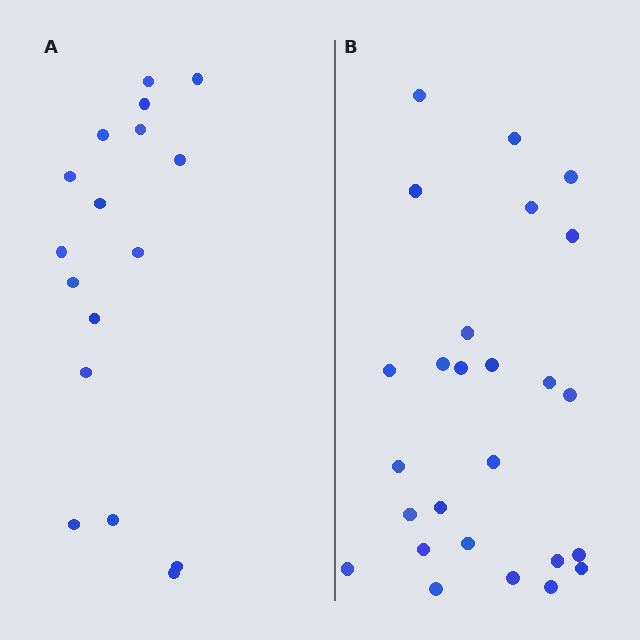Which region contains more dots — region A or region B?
Region B (the right region) has more dots.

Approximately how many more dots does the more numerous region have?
Region B has roughly 8 or so more dots than region A.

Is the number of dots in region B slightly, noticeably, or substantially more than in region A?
Region B has substantially more. The ratio is roughly 1.5 to 1.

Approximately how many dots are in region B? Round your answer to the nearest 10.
About 30 dots. (The exact count is 26, which rounds to 30.)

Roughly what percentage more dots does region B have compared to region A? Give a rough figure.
About 55% more.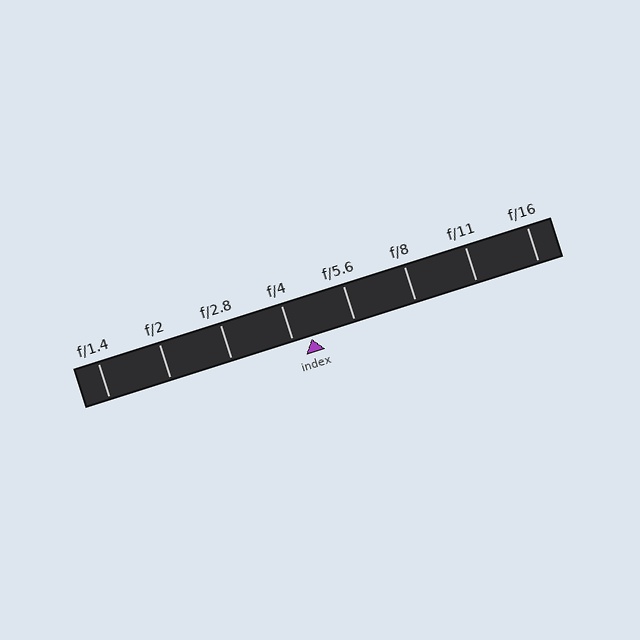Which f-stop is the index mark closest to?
The index mark is closest to f/4.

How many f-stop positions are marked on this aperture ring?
There are 8 f-stop positions marked.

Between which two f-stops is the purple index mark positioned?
The index mark is between f/4 and f/5.6.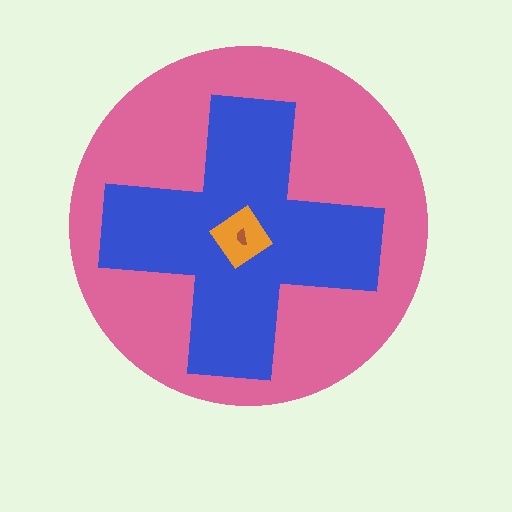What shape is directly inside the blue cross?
The orange diamond.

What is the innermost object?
The brown semicircle.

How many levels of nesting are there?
4.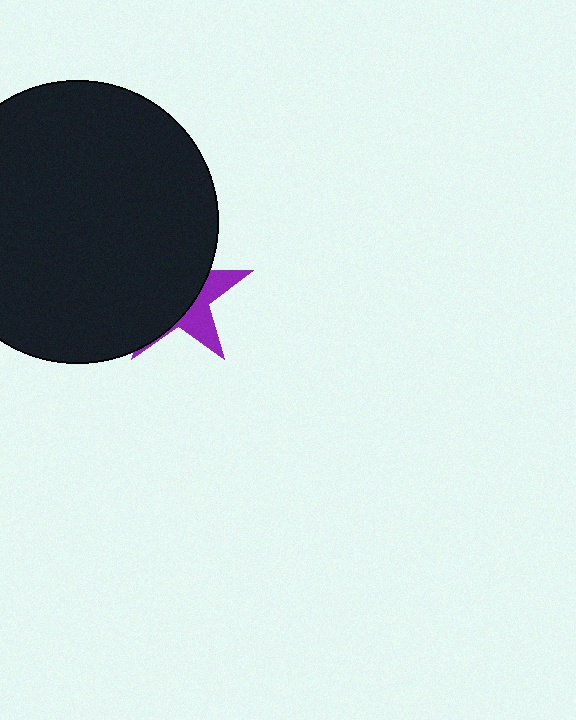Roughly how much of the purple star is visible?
A small part of it is visible (roughly 32%).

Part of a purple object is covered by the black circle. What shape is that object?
It is a star.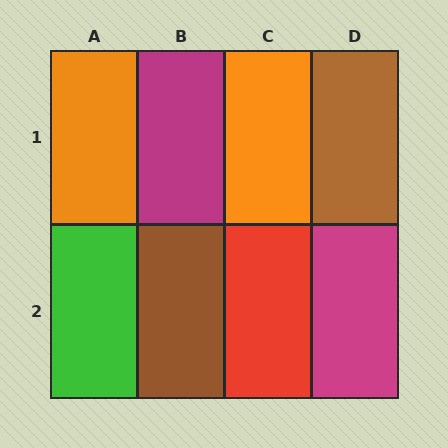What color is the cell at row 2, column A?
Green.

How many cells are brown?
2 cells are brown.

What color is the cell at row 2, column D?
Magenta.